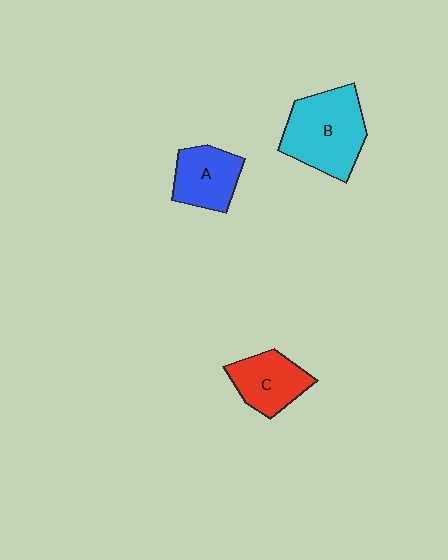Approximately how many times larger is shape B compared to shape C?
Approximately 1.6 times.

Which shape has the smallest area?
Shape C (red).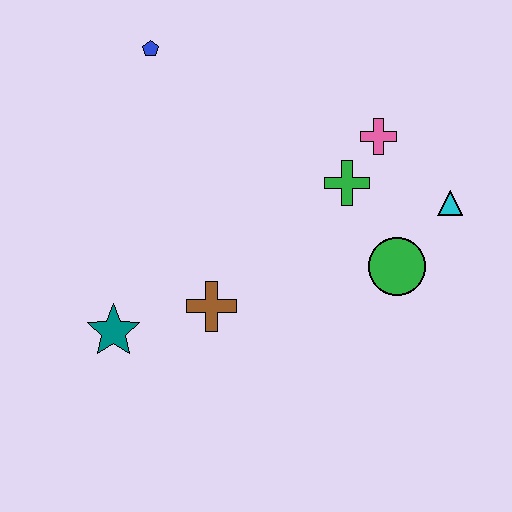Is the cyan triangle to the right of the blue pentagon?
Yes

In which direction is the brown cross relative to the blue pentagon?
The brown cross is below the blue pentagon.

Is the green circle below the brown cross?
No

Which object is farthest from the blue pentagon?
The cyan triangle is farthest from the blue pentagon.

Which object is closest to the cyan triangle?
The green circle is closest to the cyan triangle.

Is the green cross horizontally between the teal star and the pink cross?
Yes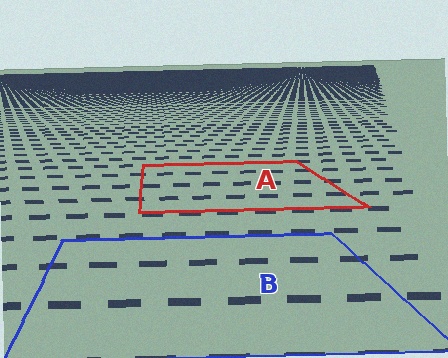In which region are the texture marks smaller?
The texture marks are smaller in region A, because it is farther away.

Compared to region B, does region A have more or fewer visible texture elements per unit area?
Region A has more texture elements per unit area — they are packed more densely because it is farther away.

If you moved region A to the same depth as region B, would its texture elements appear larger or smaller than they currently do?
They would appear larger. At a closer depth, the same texture elements are projected at a bigger on-screen size.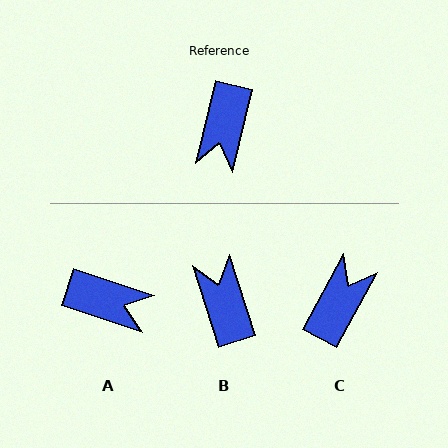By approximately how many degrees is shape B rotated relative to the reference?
Approximately 149 degrees clockwise.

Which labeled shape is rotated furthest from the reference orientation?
C, about 166 degrees away.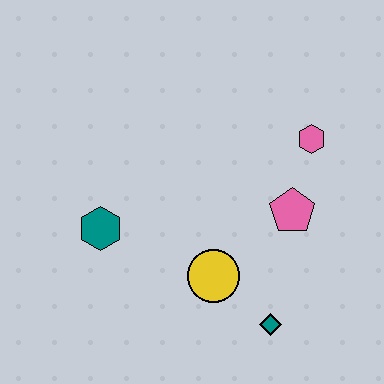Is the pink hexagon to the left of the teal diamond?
No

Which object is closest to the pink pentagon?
The pink hexagon is closest to the pink pentagon.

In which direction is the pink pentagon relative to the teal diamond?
The pink pentagon is above the teal diamond.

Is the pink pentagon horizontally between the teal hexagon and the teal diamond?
No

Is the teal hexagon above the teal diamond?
Yes